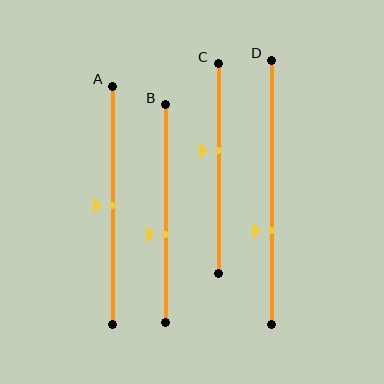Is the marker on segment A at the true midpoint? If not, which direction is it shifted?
Yes, the marker on segment A is at the true midpoint.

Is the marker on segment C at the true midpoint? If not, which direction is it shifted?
No, the marker on segment C is shifted upward by about 9% of the segment length.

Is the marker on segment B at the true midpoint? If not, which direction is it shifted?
No, the marker on segment B is shifted downward by about 10% of the segment length.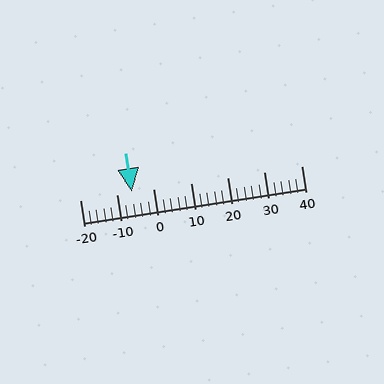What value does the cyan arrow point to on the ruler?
The cyan arrow points to approximately -6.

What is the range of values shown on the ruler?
The ruler shows values from -20 to 40.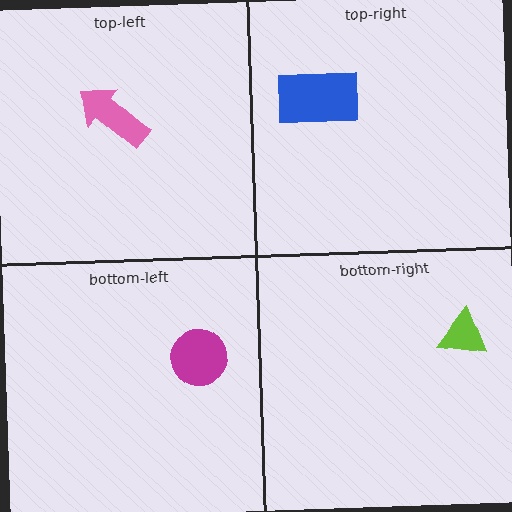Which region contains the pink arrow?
The top-left region.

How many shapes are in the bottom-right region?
1.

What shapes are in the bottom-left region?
The magenta circle.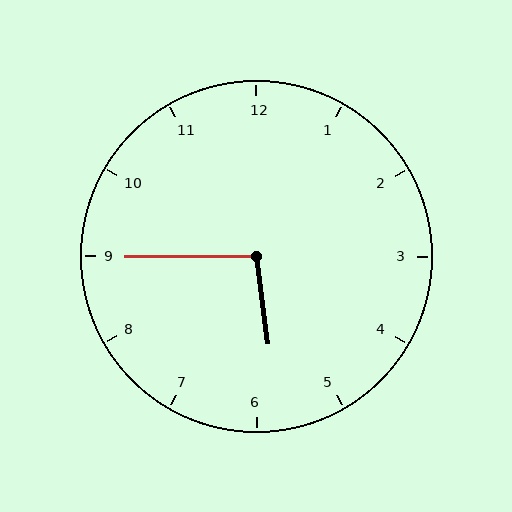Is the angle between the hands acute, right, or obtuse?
It is obtuse.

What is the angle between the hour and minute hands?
Approximately 98 degrees.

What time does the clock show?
5:45.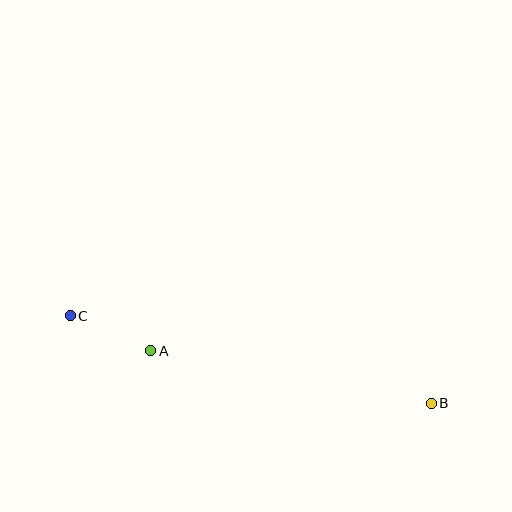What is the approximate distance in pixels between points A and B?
The distance between A and B is approximately 285 pixels.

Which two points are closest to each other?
Points A and C are closest to each other.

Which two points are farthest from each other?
Points B and C are farthest from each other.